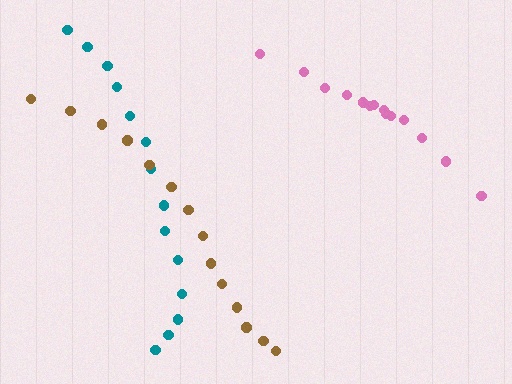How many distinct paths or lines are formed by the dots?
There are 3 distinct paths.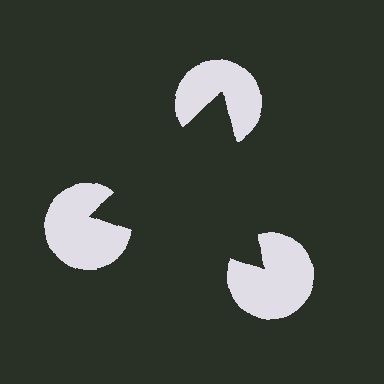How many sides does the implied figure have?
3 sides.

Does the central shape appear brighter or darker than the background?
It typically appears slightly darker than the background, even though no actual brightness change is drawn.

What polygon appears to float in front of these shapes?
An illusory triangle — its edges are inferred from the aligned wedge cuts in the pac-man discs, not physically drawn.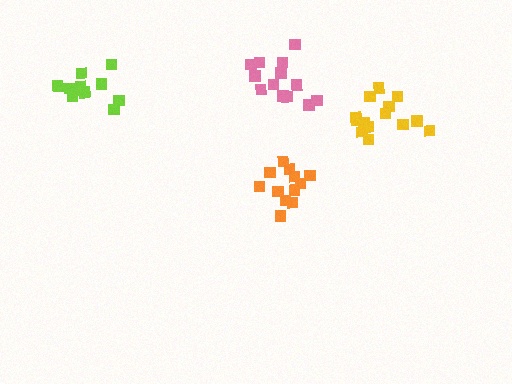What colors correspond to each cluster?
The clusters are colored: orange, lime, yellow, pink.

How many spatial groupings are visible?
There are 4 spatial groupings.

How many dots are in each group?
Group 1: 13 dots, Group 2: 12 dots, Group 3: 15 dots, Group 4: 13 dots (53 total).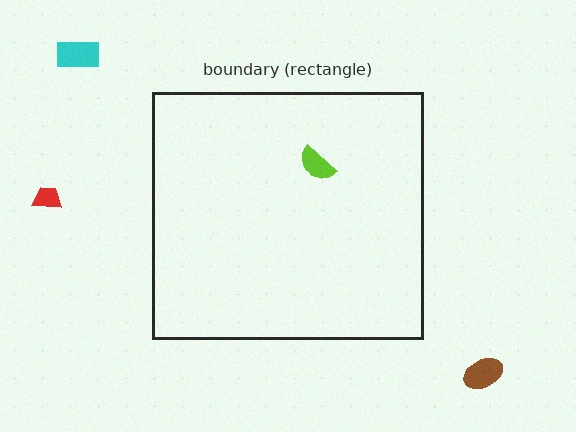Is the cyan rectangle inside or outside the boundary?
Outside.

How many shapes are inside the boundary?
1 inside, 3 outside.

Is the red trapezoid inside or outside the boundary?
Outside.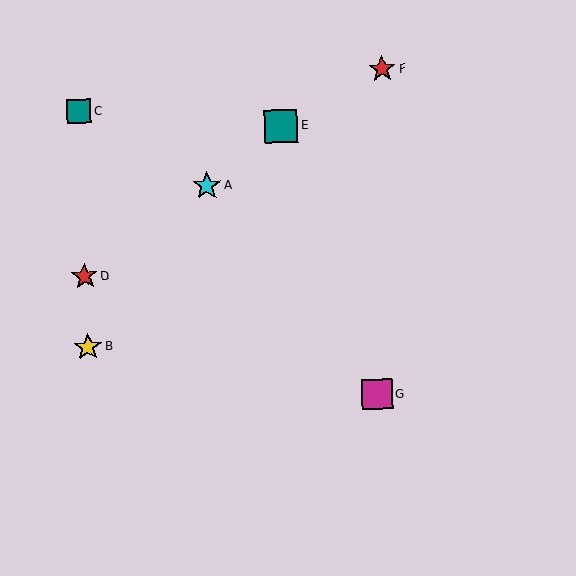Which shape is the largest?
The teal square (labeled E) is the largest.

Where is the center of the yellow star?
The center of the yellow star is at (88, 347).